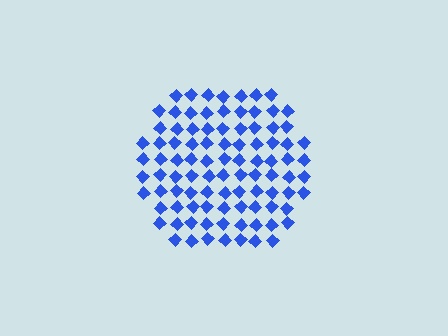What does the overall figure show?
The overall figure shows a hexagon.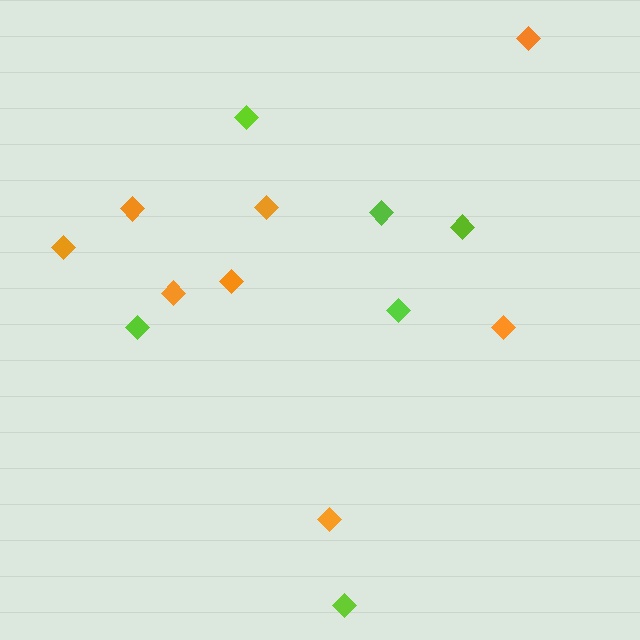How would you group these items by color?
There are 2 groups: one group of lime diamonds (6) and one group of orange diamonds (8).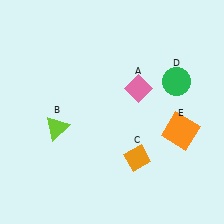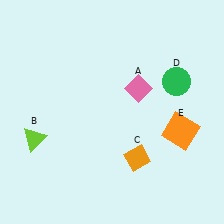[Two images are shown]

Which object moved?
The lime triangle (B) moved left.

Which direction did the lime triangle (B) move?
The lime triangle (B) moved left.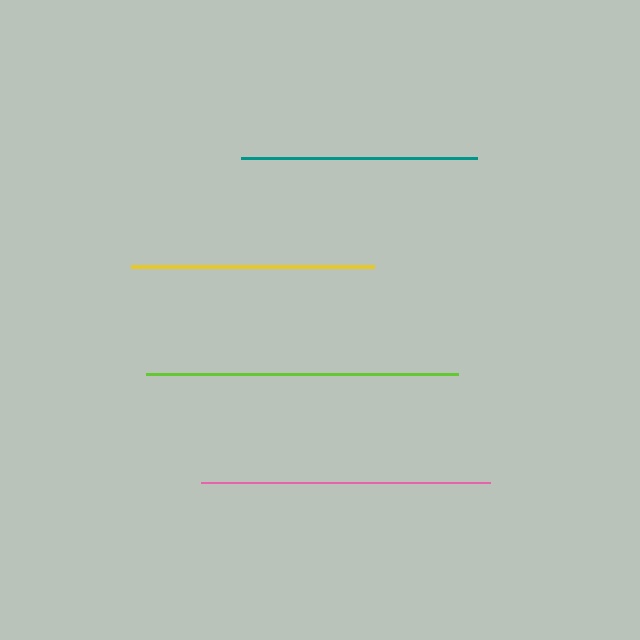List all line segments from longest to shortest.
From longest to shortest: lime, pink, yellow, teal.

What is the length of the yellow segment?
The yellow segment is approximately 243 pixels long.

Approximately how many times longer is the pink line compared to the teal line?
The pink line is approximately 1.2 times the length of the teal line.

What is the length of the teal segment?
The teal segment is approximately 236 pixels long.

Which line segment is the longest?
The lime line is the longest at approximately 312 pixels.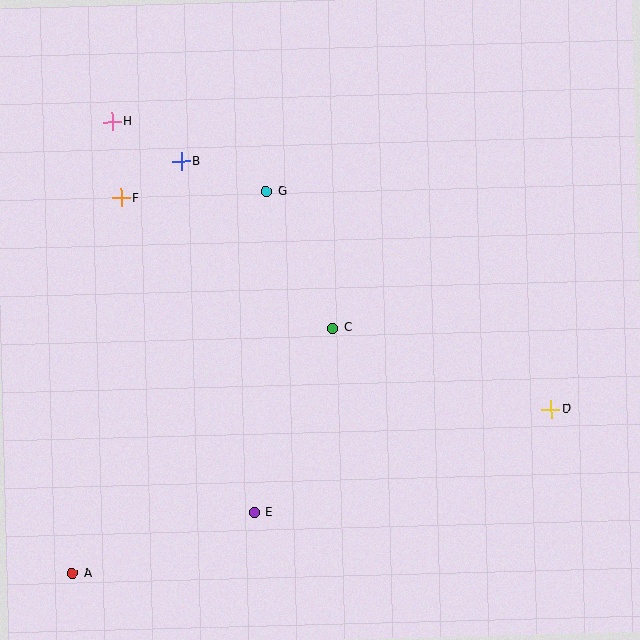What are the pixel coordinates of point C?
Point C is at (333, 328).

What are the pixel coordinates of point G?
Point G is at (266, 192).